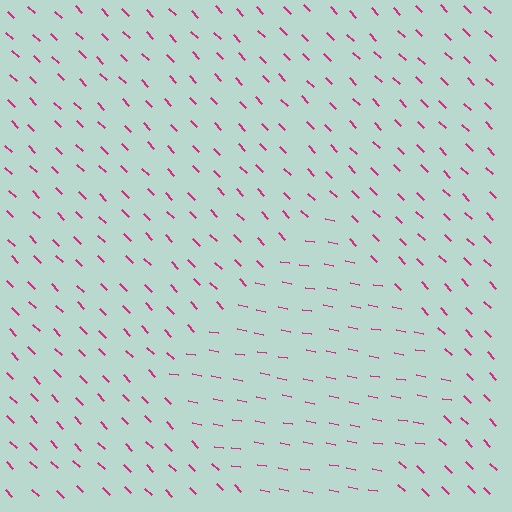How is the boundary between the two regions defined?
The boundary is defined purely by a change in line orientation (approximately 35 degrees difference). All lines are the same color and thickness.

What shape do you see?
I see a diamond.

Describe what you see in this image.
The image is filled with small magenta line segments. A diamond region in the image has lines oriented differently from the surrounding lines, creating a visible texture boundary.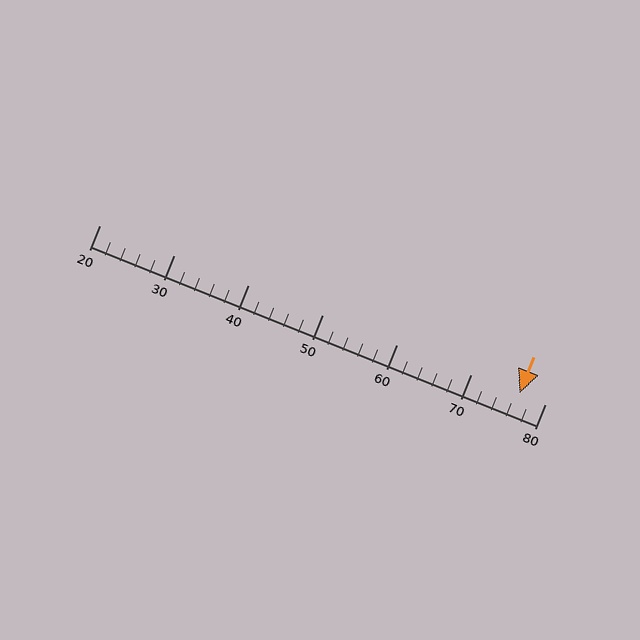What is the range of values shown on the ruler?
The ruler shows values from 20 to 80.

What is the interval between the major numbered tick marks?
The major tick marks are spaced 10 units apart.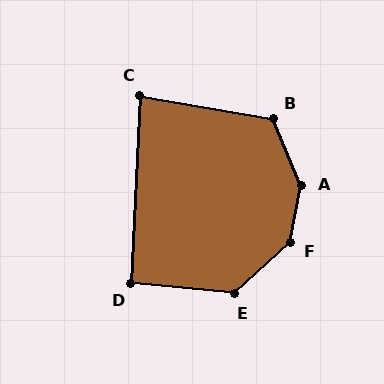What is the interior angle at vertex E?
Approximately 131 degrees (obtuse).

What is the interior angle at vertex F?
Approximately 145 degrees (obtuse).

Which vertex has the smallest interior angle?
C, at approximately 83 degrees.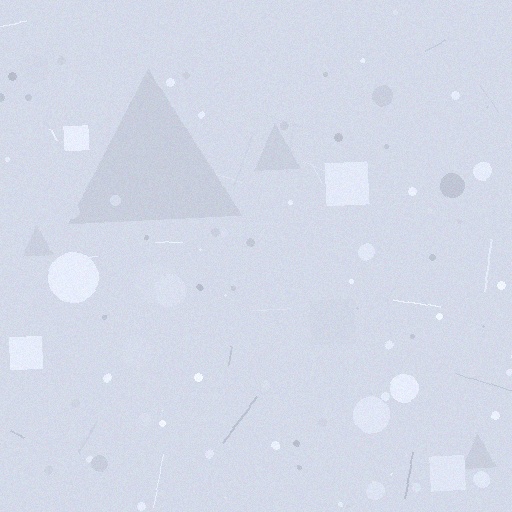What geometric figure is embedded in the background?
A triangle is embedded in the background.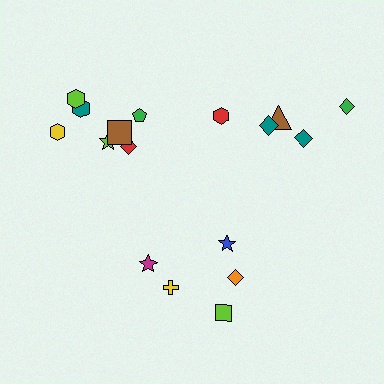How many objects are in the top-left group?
There are 7 objects.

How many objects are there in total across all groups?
There are 17 objects.